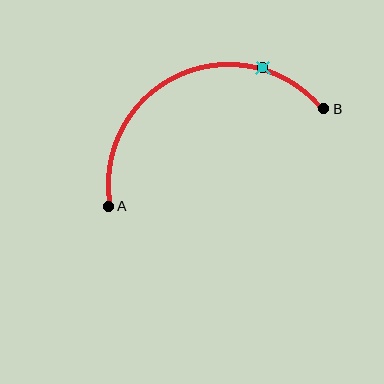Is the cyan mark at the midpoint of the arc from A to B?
No. The cyan mark lies on the arc but is closer to endpoint B. The arc midpoint would be at the point on the curve equidistant along the arc from both A and B.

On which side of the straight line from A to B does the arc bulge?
The arc bulges above the straight line connecting A and B.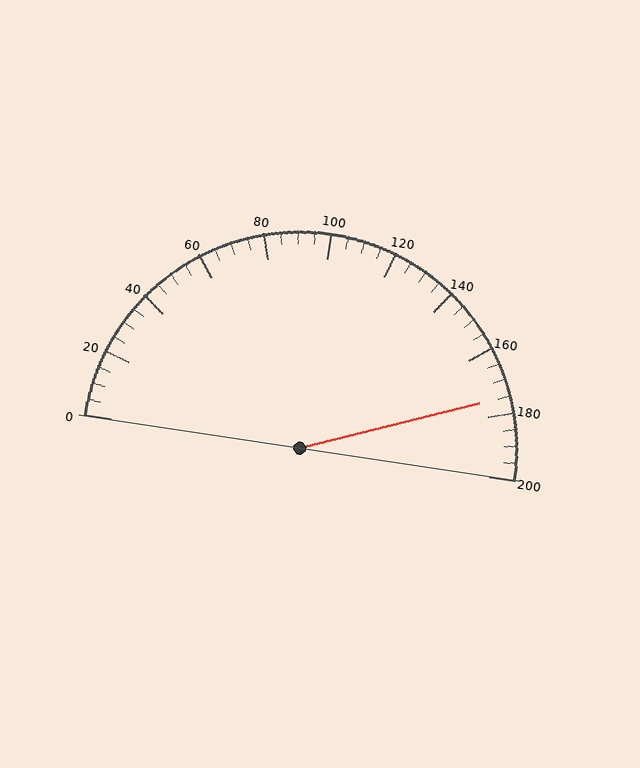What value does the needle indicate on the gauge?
The needle indicates approximately 175.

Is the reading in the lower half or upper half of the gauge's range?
The reading is in the upper half of the range (0 to 200).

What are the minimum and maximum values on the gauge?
The gauge ranges from 0 to 200.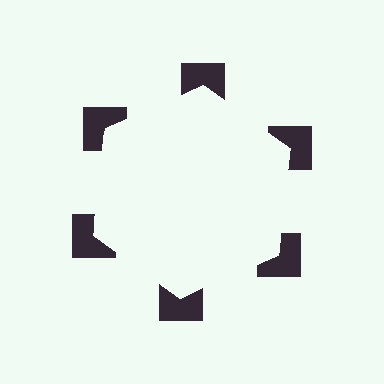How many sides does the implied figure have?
6 sides.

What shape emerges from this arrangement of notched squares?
An illusory hexagon — its edges are inferred from the aligned wedge cuts in the notched squares, not physically drawn.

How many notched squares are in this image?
There are 6 — one at each vertex of the illusory hexagon.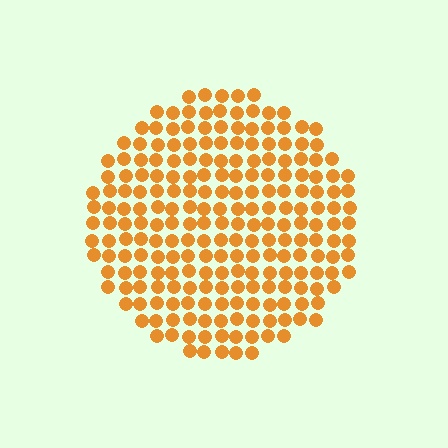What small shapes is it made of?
It is made of small circles.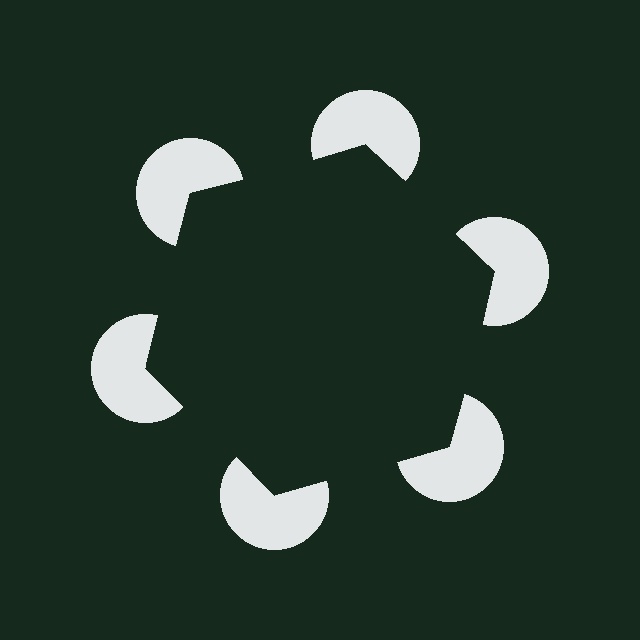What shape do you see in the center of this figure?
An illusory hexagon — its edges are inferred from the aligned wedge cuts in the pac-man discs, not physically drawn.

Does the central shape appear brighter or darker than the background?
It typically appears slightly darker than the background, even though no actual brightness change is drawn.